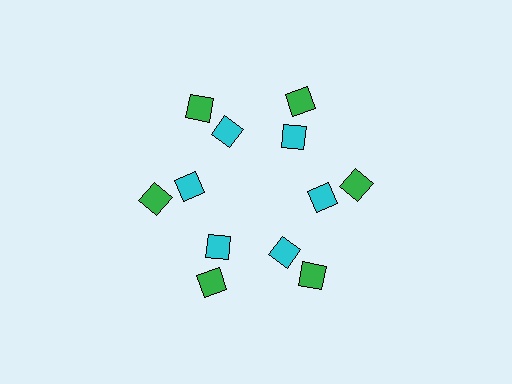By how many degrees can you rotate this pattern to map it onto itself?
The pattern maps onto itself every 60 degrees of rotation.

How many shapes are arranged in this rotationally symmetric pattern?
There are 12 shapes, arranged in 6 groups of 2.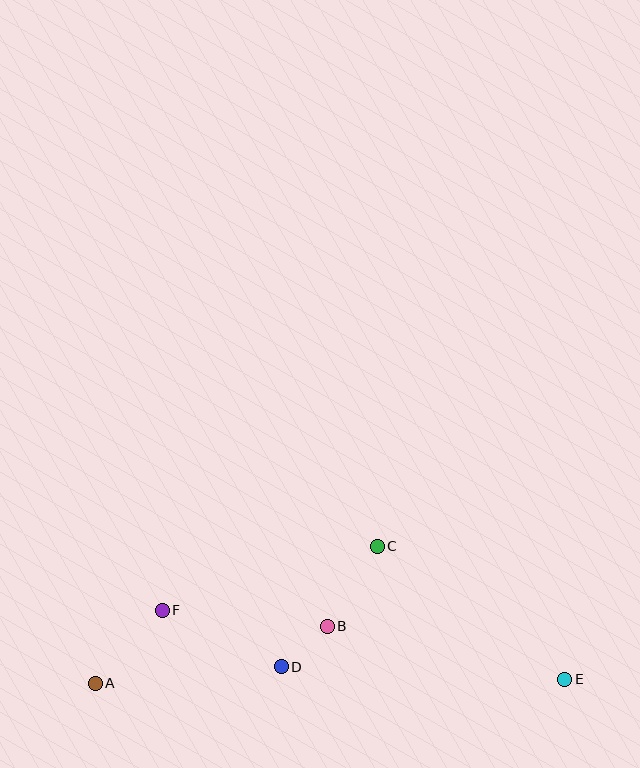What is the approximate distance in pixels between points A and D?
The distance between A and D is approximately 187 pixels.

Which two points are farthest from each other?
Points A and E are farthest from each other.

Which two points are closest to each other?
Points B and D are closest to each other.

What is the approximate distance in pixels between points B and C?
The distance between B and C is approximately 94 pixels.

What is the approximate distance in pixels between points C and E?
The distance between C and E is approximately 230 pixels.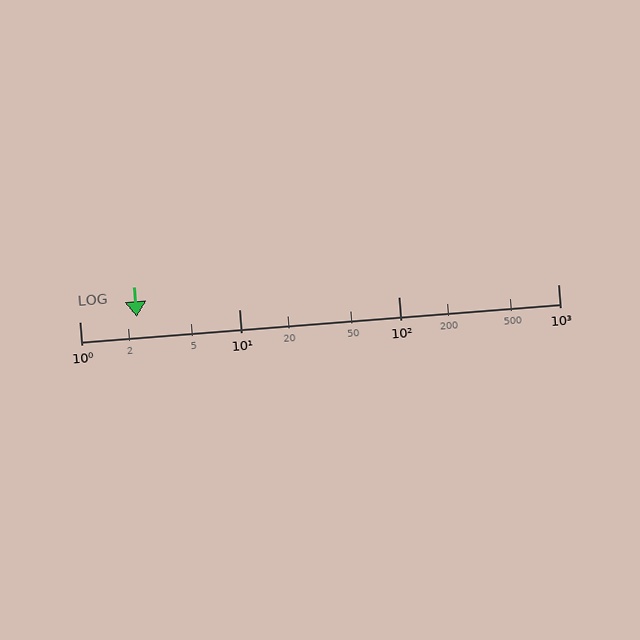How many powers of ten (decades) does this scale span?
The scale spans 3 decades, from 1 to 1000.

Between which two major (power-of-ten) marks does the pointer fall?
The pointer is between 1 and 10.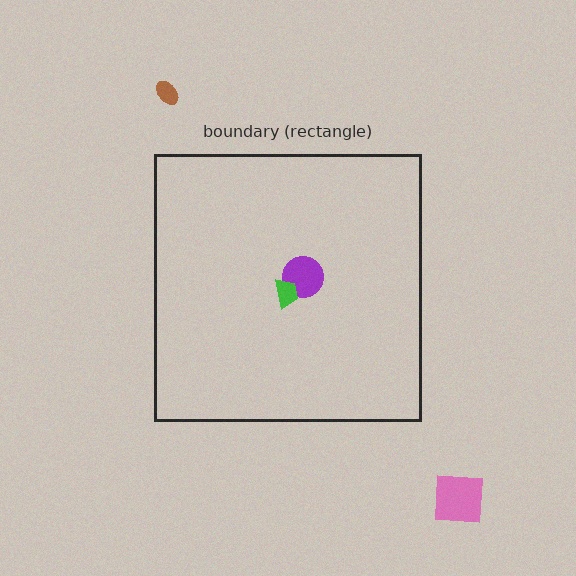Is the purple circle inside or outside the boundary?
Inside.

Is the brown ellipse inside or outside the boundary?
Outside.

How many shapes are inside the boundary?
2 inside, 2 outside.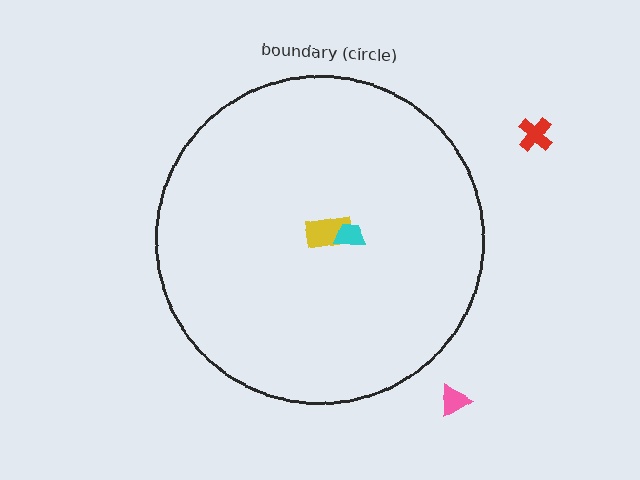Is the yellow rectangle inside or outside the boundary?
Inside.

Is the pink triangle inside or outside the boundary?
Outside.